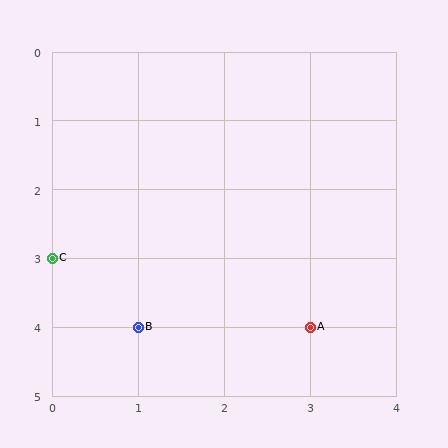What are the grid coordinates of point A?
Point A is at grid coordinates (3, 4).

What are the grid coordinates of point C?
Point C is at grid coordinates (0, 3).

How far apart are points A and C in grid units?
Points A and C are 3 columns and 1 row apart (about 3.2 grid units diagonally).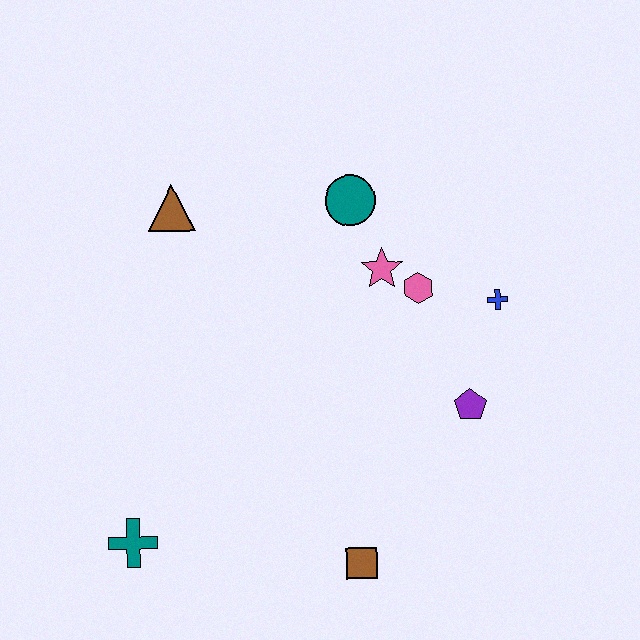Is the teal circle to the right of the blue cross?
No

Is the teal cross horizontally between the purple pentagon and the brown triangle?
No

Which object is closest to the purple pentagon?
The blue cross is closest to the purple pentagon.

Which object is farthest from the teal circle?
The teal cross is farthest from the teal circle.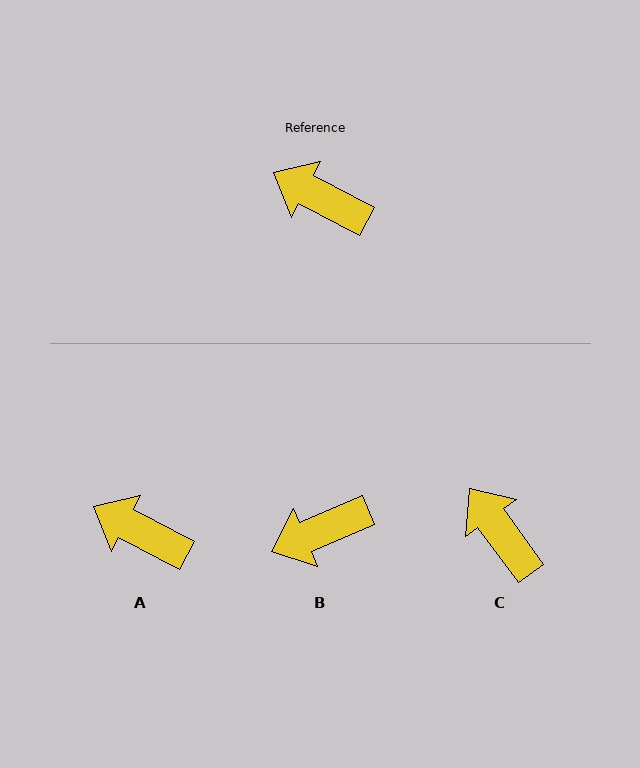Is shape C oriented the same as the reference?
No, it is off by about 27 degrees.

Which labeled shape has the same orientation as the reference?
A.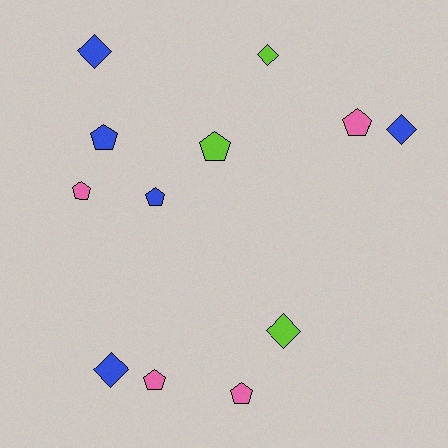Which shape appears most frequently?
Pentagon, with 7 objects.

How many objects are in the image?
There are 12 objects.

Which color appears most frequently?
Blue, with 5 objects.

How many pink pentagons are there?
There are 4 pink pentagons.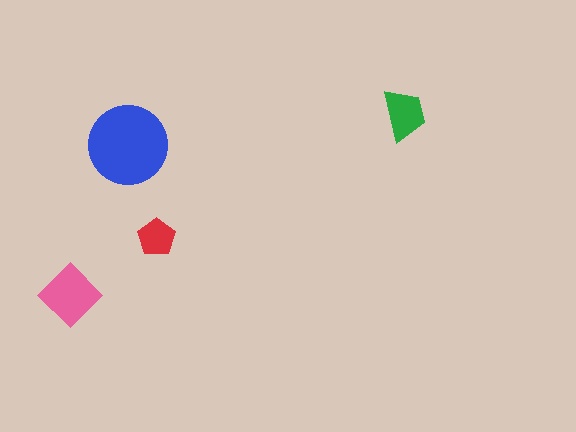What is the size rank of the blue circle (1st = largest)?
1st.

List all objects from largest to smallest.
The blue circle, the pink diamond, the green trapezoid, the red pentagon.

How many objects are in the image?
There are 4 objects in the image.